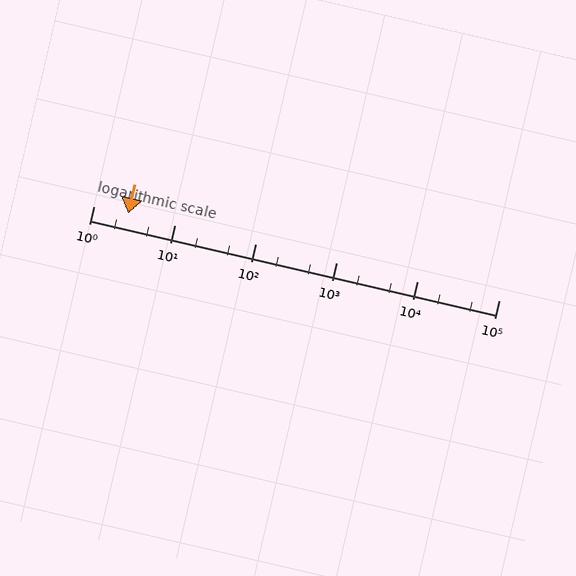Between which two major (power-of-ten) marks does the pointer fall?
The pointer is between 1 and 10.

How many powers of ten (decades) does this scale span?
The scale spans 5 decades, from 1 to 100000.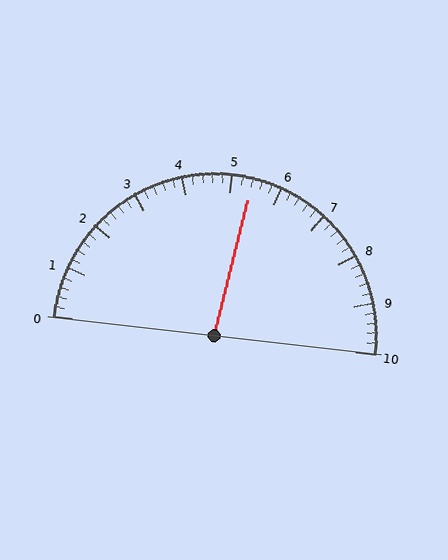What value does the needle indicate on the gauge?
The needle indicates approximately 5.4.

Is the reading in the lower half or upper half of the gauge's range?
The reading is in the upper half of the range (0 to 10).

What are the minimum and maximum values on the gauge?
The gauge ranges from 0 to 10.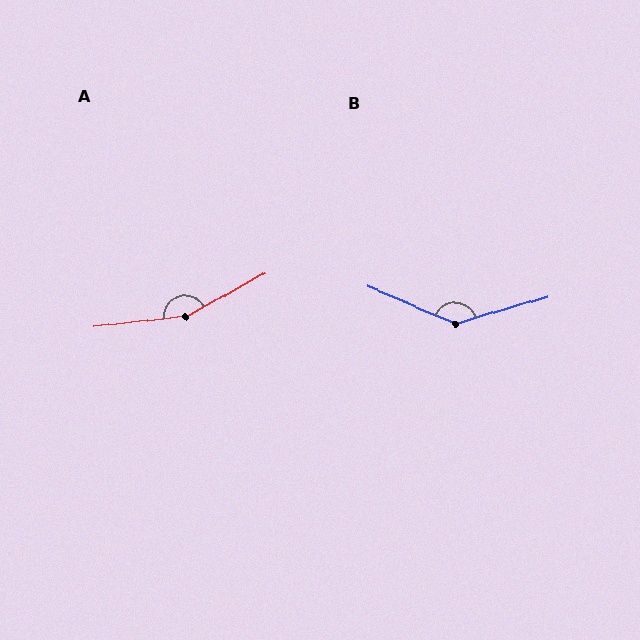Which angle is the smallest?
B, at approximately 140 degrees.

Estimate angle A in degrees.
Approximately 158 degrees.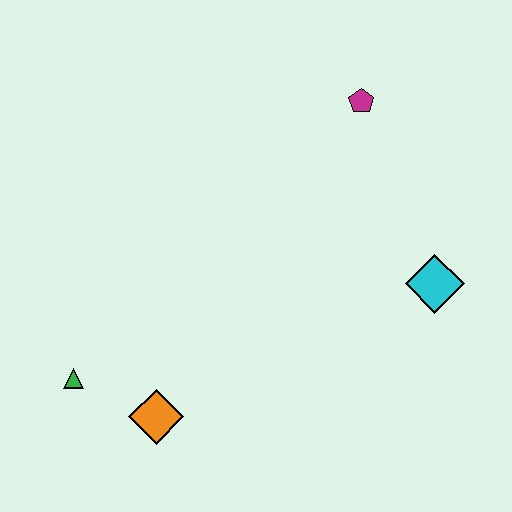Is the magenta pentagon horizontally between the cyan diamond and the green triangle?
Yes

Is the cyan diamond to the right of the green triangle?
Yes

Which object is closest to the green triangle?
The orange diamond is closest to the green triangle.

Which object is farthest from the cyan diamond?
The green triangle is farthest from the cyan diamond.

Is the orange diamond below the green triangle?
Yes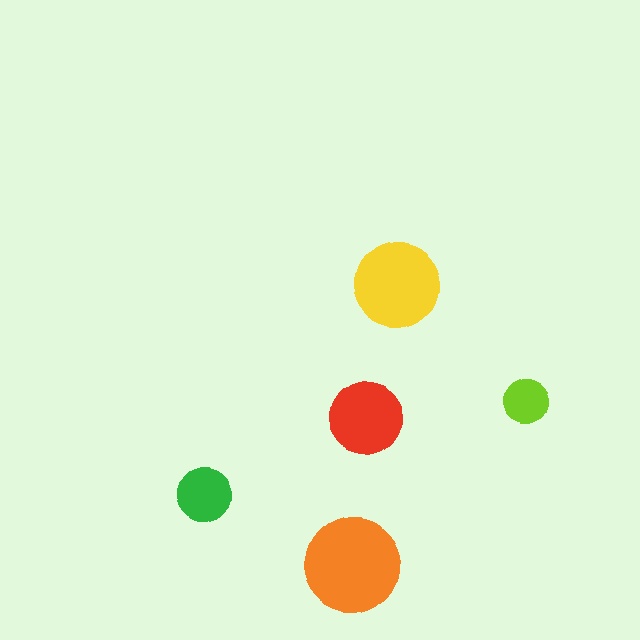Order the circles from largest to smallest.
the orange one, the yellow one, the red one, the green one, the lime one.